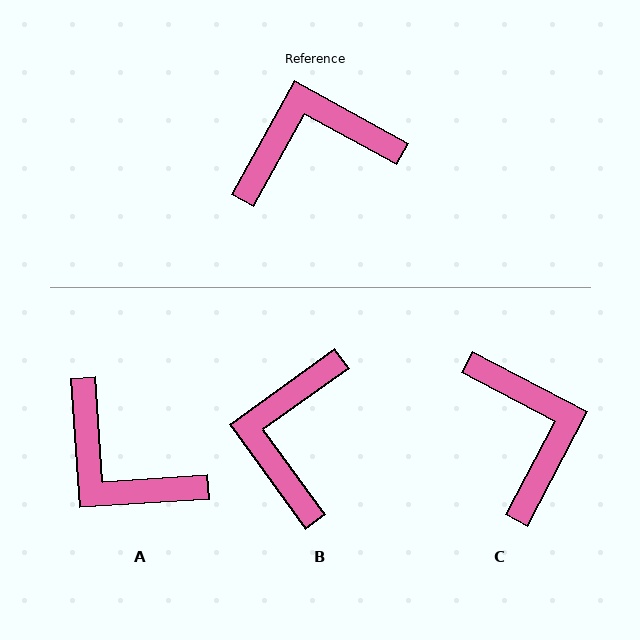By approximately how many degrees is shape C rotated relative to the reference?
Approximately 89 degrees clockwise.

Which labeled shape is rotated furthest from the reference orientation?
A, about 122 degrees away.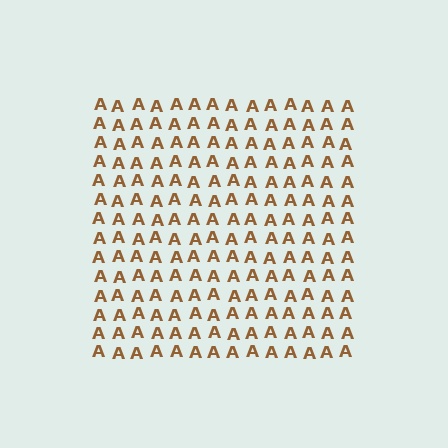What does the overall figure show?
The overall figure shows a square.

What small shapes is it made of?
It is made of small letter A's.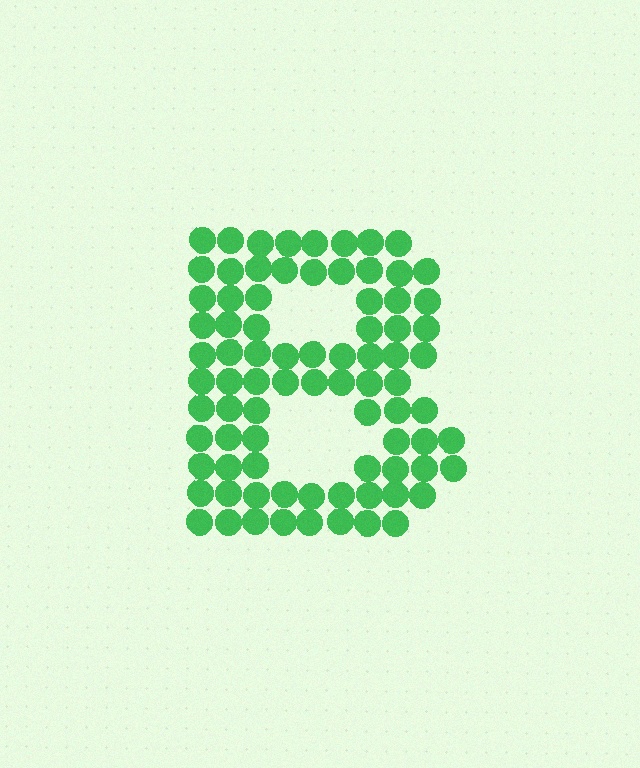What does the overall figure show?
The overall figure shows the letter B.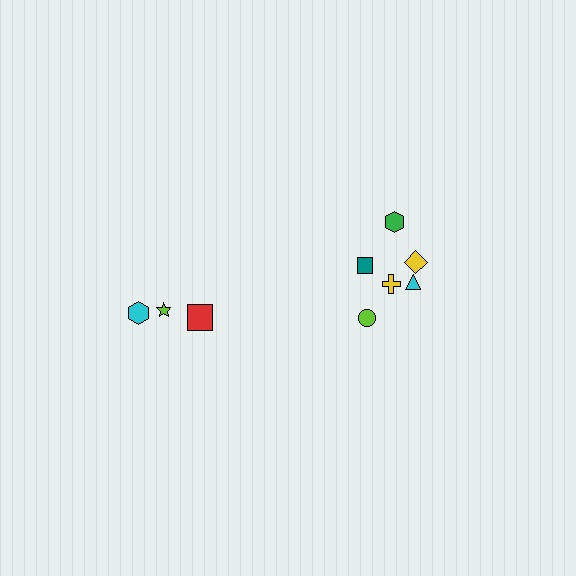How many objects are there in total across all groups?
There are 9 objects.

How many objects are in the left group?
There are 3 objects.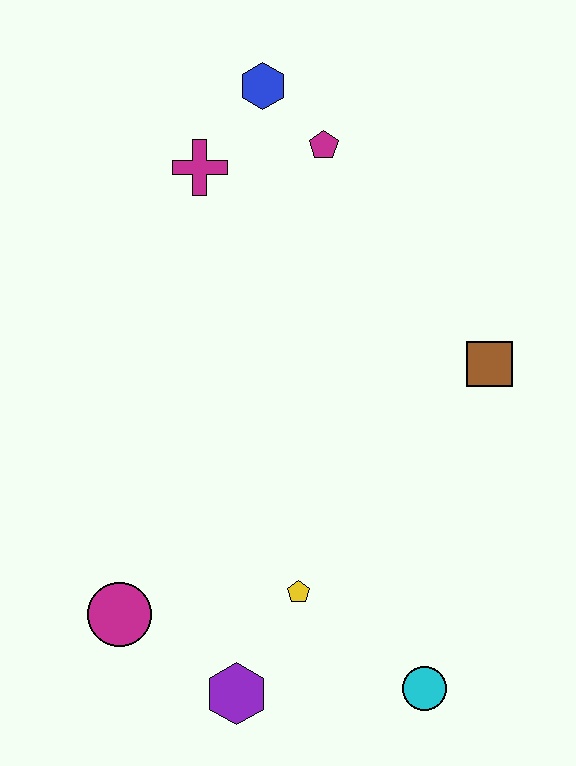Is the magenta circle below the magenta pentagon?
Yes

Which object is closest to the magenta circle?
The purple hexagon is closest to the magenta circle.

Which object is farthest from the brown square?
The magenta circle is farthest from the brown square.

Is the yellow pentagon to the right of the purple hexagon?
Yes